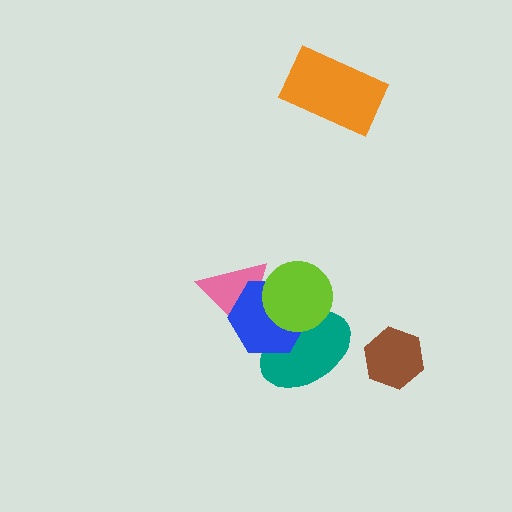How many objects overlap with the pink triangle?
2 objects overlap with the pink triangle.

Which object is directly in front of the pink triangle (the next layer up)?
The blue hexagon is directly in front of the pink triangle.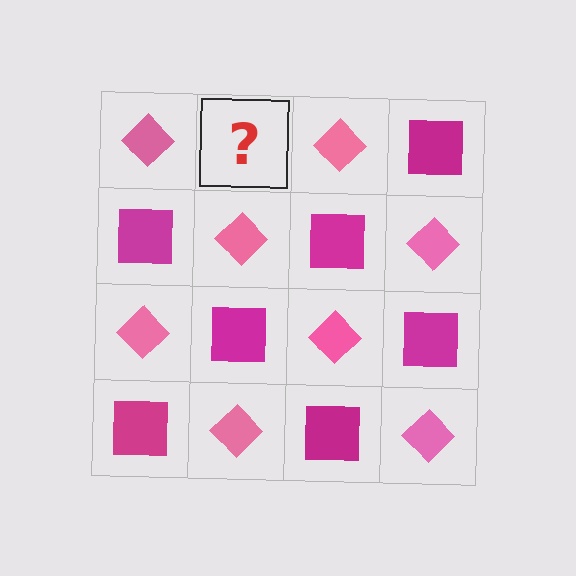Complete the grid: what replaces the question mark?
The question mark should be replaced with a magenta square.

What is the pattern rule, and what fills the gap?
The rule is that it alternates pink diamond and magenta square in a checkerboard pattern. The gap should be filled with a magenta square.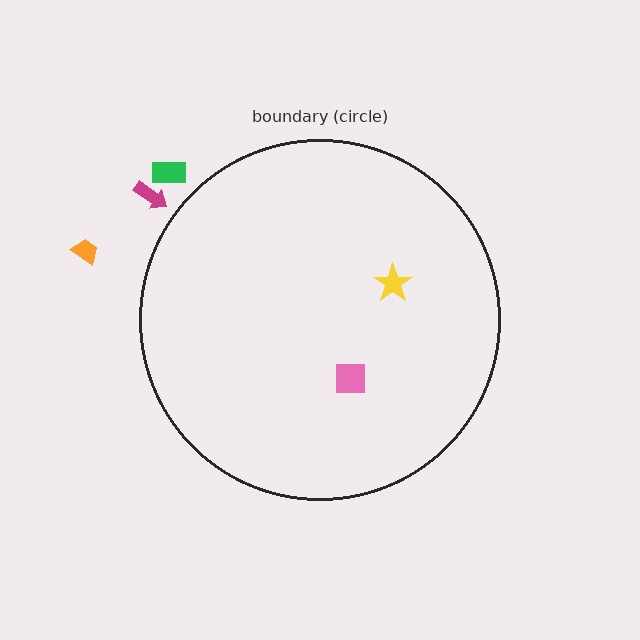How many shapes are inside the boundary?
2 inside, 3 outside.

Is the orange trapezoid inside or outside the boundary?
Outside.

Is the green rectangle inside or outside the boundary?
Outside.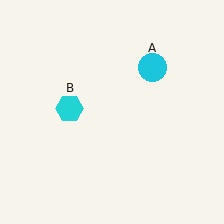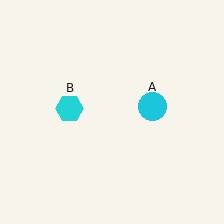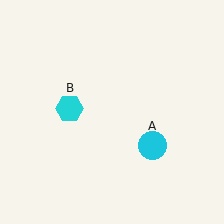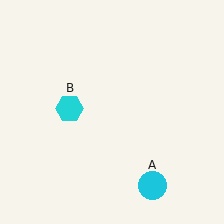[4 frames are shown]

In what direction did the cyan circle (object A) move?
The cyan circle (object A) moved down.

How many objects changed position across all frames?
1 object changed position: cyan circle (object A).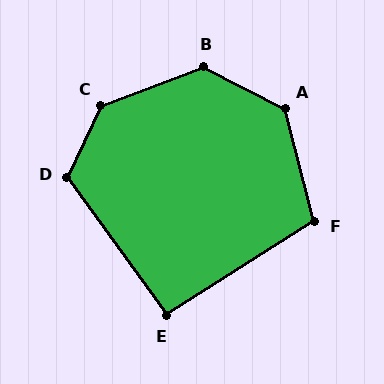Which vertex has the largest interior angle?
C, at approximately 136 degrees.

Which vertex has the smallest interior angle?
E, at approximately 93 degrees.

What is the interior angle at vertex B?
Approximately 133 degrees (obtuse).